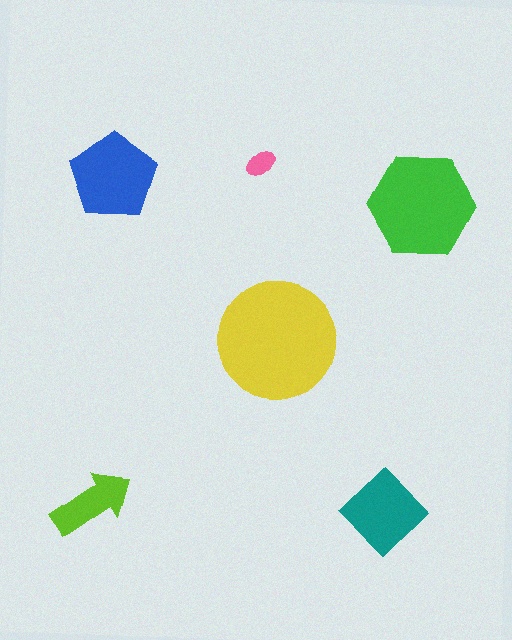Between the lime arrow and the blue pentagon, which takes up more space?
The blue pentagon.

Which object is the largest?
The yellow circle.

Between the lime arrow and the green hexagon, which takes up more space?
The green hexagon.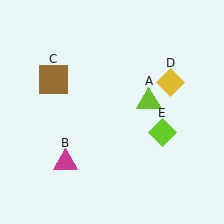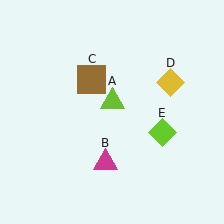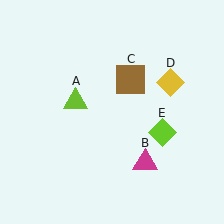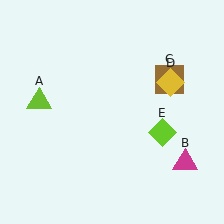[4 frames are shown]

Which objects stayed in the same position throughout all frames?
Yellow diamond (object D) and lime diamond (object E) remained stationary.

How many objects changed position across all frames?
3 objects changed position: lime triangle (object A), magenta triangle (object B), brown square (object C).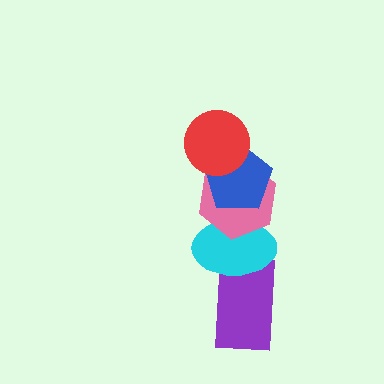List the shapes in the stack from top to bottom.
From top to bottom: the red circle, the blue pentagon, the pink hexagon, the cyan ellipse, the purple rectangle.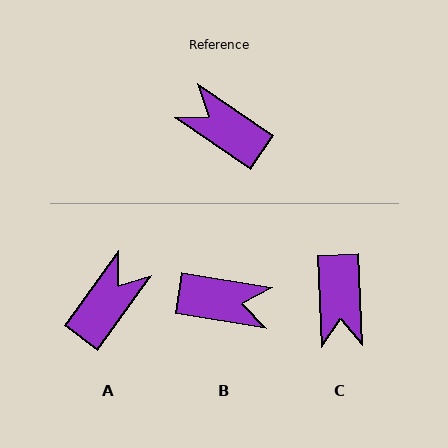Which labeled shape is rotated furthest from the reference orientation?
B, about 155 degrees away.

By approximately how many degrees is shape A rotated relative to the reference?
Approximately 91 degrees clockwise.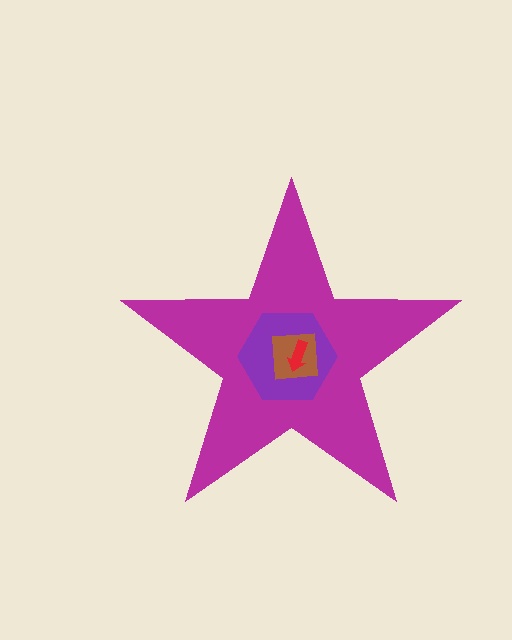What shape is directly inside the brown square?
The red arrow.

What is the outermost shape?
The magenta star.